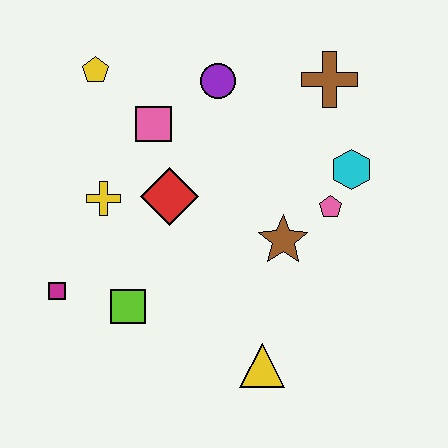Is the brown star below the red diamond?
Yes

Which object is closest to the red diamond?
The yellow cross is closest to the red diamond.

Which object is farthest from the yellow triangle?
The yellow pentagon is farthest from the yellow triangle.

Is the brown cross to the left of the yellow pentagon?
No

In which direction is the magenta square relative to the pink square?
The magenta square is below the pink square.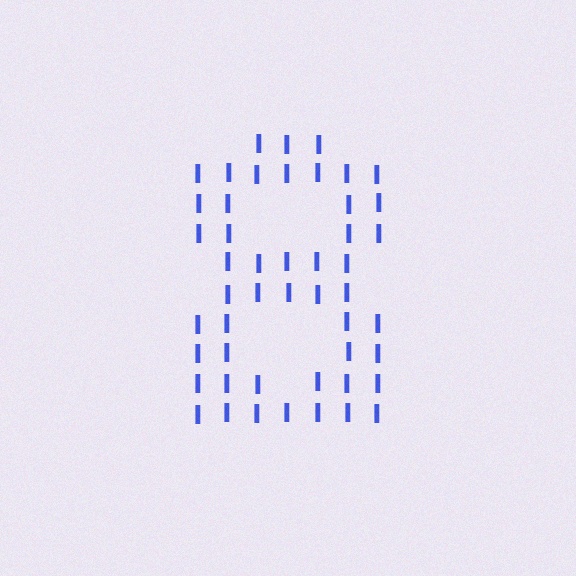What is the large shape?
The large shape is the digit 8.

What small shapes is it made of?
It is made of small letter I's.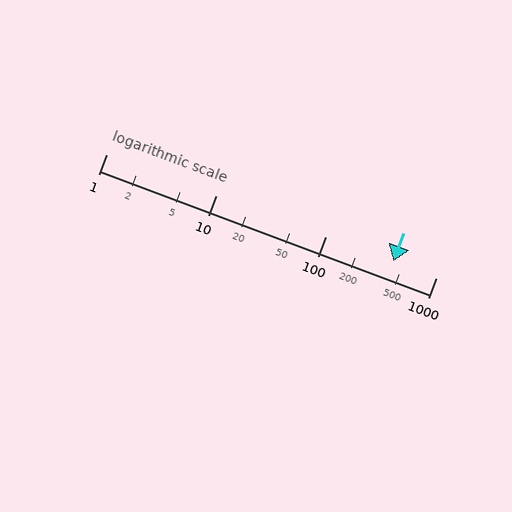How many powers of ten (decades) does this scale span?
The scale spans 3 decades, from 1 to 1000.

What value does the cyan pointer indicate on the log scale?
The pointer indicates approximately 410.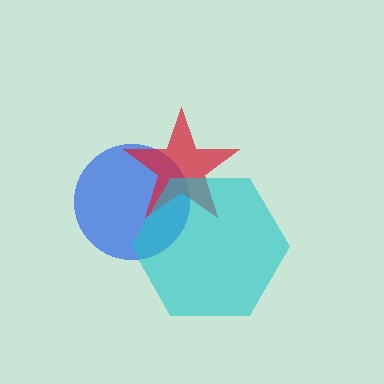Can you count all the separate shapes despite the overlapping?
Yes, there are 3 separate shapes.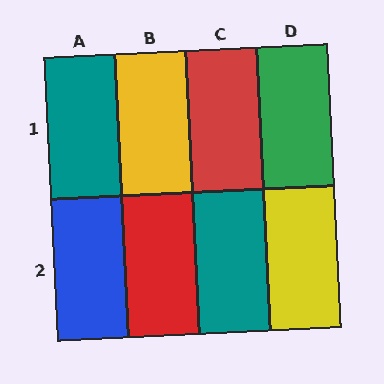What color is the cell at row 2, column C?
Teal.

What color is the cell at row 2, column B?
Red.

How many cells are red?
2 cells are red.